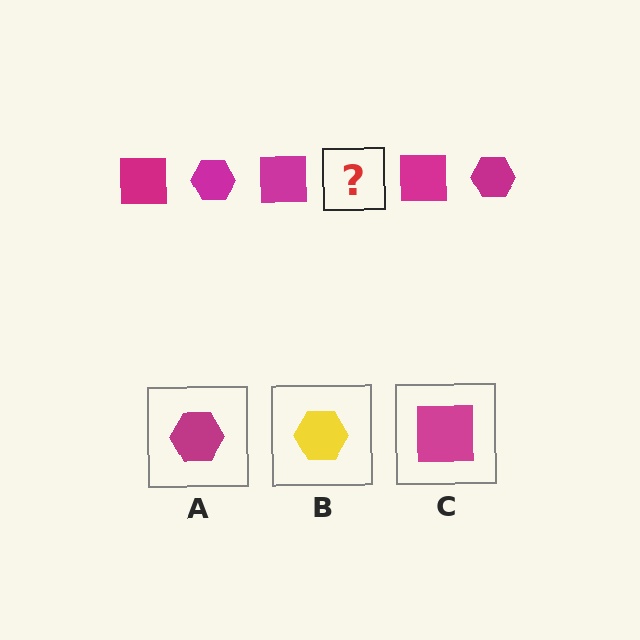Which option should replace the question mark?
Option A.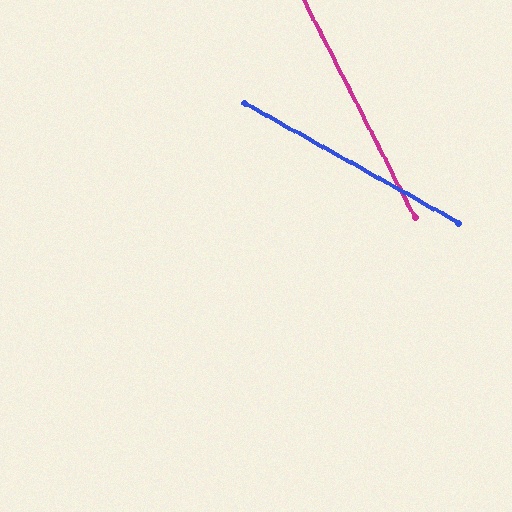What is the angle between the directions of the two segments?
Approximately 34 degrees.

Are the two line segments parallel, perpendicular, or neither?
Neither parallel nor perpendicular — they differ by about 34°.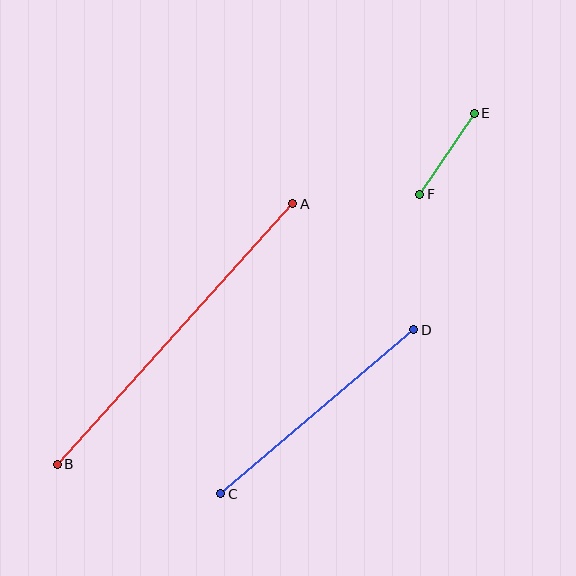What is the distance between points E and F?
The distance is approximately 97 pixels.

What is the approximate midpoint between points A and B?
The midpoint is at approximately (175, 334) pixels.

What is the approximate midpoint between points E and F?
The midpoint is at approximately (447, 154) pixels.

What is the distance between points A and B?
The distance is approximately 351 pixels.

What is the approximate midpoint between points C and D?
The midpoint is at approximately (317, 412) pixels.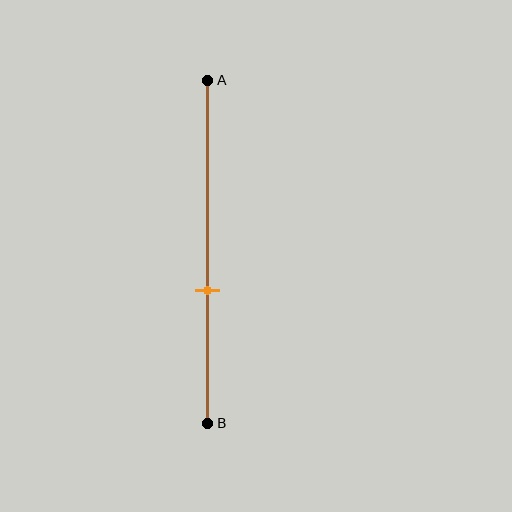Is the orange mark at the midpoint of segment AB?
No, the mark is at about 60% from A, not at the 50% midpoint.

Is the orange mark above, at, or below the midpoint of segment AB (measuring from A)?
The orange mark is below the midpoint of segment AB.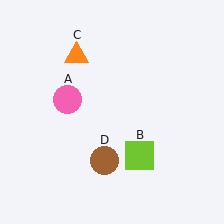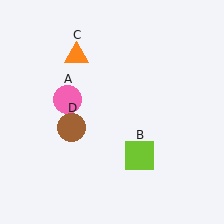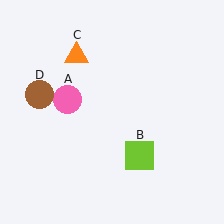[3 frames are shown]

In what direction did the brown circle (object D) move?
The brown circle (object D) moved up and to the left.